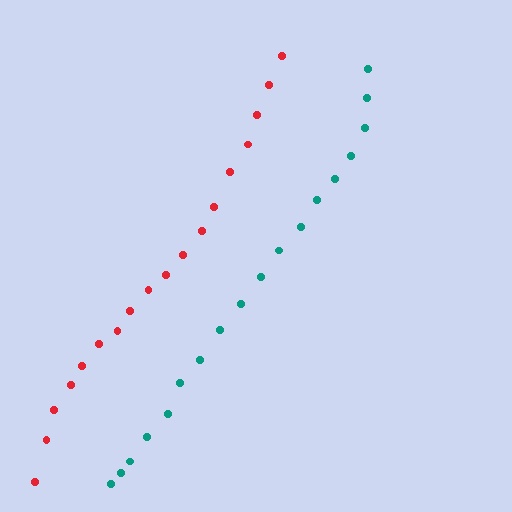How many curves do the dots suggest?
There are 2 distinct paths.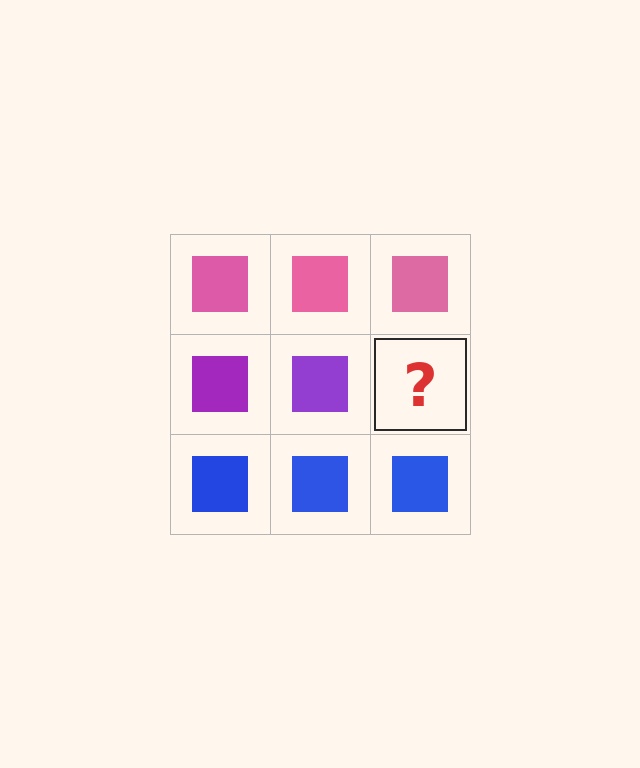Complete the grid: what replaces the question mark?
The question mark should be replaced with a purple square.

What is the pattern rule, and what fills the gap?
The rule is that each row has a consistent color. The gap should be filled with a purple square.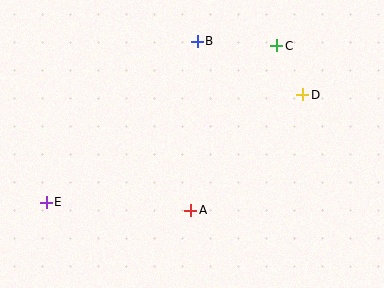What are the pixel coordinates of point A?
Point A is at (191, 210).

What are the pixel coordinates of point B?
Point B is at (197, 41).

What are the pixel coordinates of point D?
Point D is at (303, 95).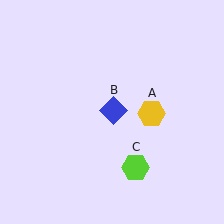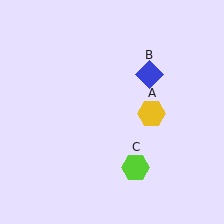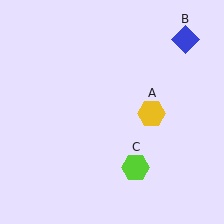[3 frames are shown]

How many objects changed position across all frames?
1 object changed position: blue diamond (object B).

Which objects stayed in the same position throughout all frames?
Yellow hexagon (object A) and lime hexagon (object C) remained stationary.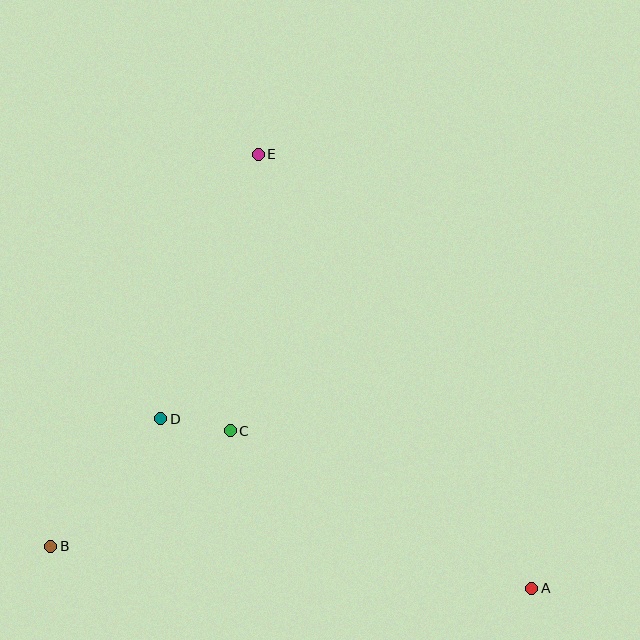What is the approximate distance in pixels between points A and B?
The distance between A and B is approximately 483 pixels.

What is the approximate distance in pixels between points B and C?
The distance between B and C is approximately 214 pixels.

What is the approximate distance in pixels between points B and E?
The distance between B and E is approximately 444 pixels.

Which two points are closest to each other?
Points C and D are closest to each other.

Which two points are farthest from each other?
Points A and E are farthest from each other.